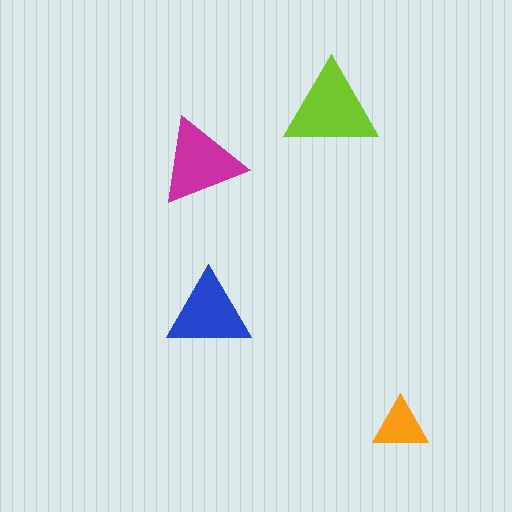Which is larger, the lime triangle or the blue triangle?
The lime one.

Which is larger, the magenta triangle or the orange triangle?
The magenta one.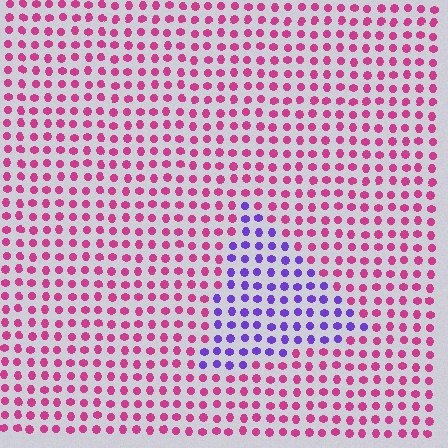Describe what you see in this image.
The image is filled with small magenta elements in a uniform arrangement. A triangle-shaped region is visible where the elements are tinted to a slightly different hue, forming a subtle color boundary.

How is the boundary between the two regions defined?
The boundary is defined purely by a slight shift in hue (about 64 degrees). Spacing, size, and orientation are identical on both sides.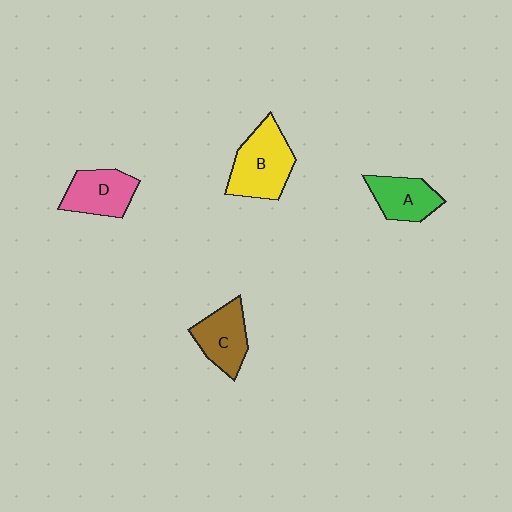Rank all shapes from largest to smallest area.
From largest to smallest: B (yellow), D (pink), C (brown), A (green).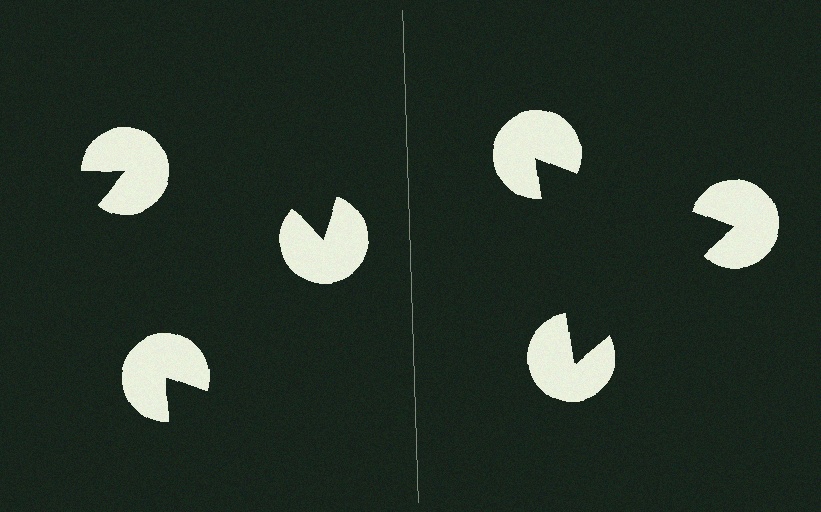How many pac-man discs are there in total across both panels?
6 — 3 on each side.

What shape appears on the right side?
An illusory triangle.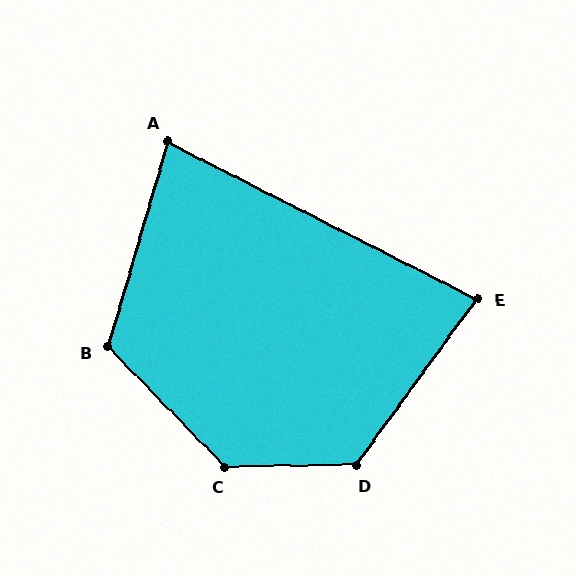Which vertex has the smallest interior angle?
A, at approximately 79 degrees.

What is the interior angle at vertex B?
Approximately 119 degrees (obtuse).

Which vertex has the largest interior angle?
C, at approximately 134 degrees.